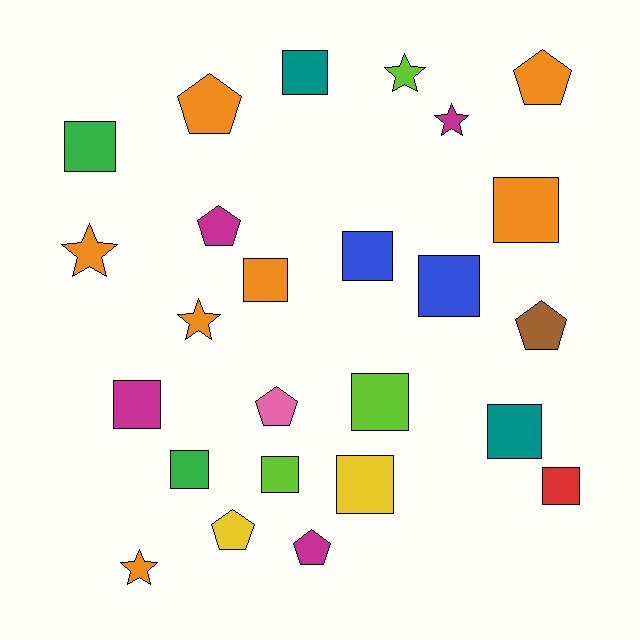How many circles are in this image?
There are no circles.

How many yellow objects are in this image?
There are 2 yellow objects.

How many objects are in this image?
There are 25 objects.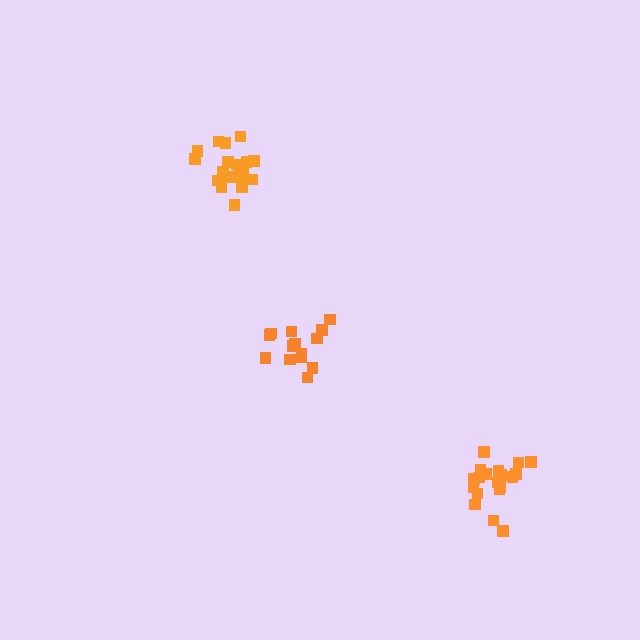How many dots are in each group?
Group 1: 14 dots, Group 2: 20 dots, Group 3: 19 dots (53 total).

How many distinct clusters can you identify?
There are 3 distinct clusters.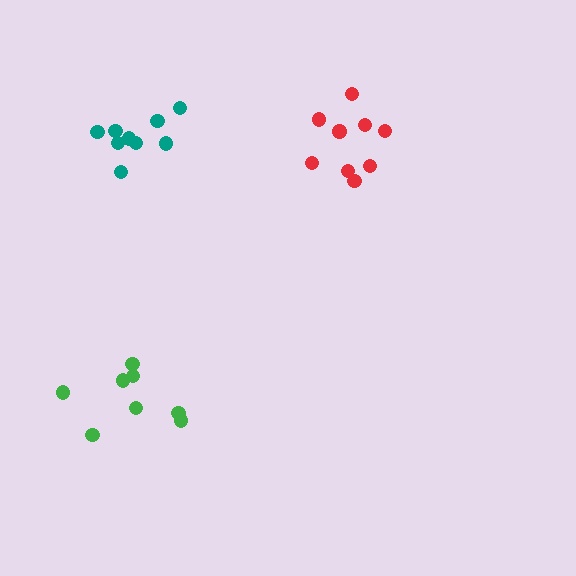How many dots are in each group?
Group 1: 9 dots, Group 2: 8 dots, Group 3: 9 dots (26 total).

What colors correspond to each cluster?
The clusters are colored: red, green, teal.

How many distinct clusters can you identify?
There are 3 distinct clusters.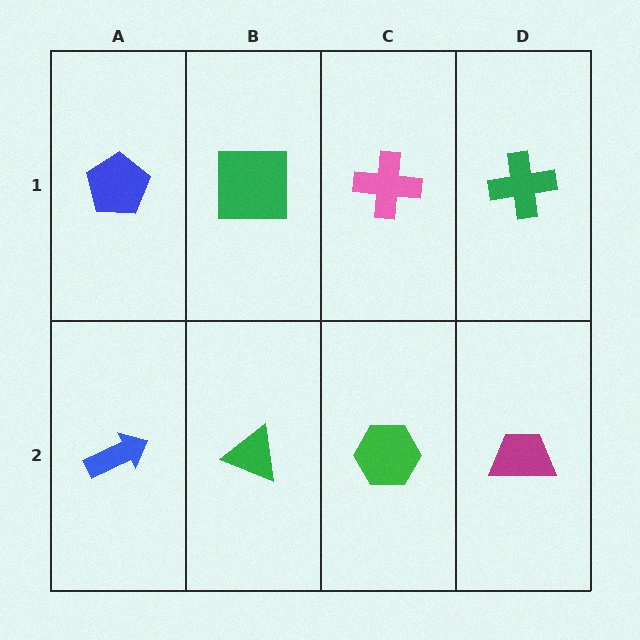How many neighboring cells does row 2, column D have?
2.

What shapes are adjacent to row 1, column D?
A magenta trapezoid (row 2, column D), a pink cross (row 1, column C).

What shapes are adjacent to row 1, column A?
A blue arrow (row 2, column A), a green square (row 1, column B).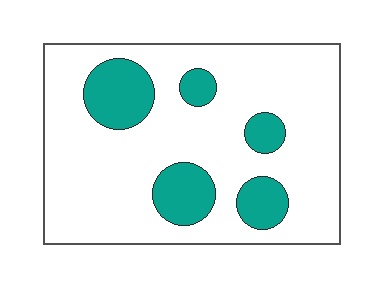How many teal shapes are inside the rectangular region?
5.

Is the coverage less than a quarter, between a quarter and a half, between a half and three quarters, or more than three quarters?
Less than a quarter.